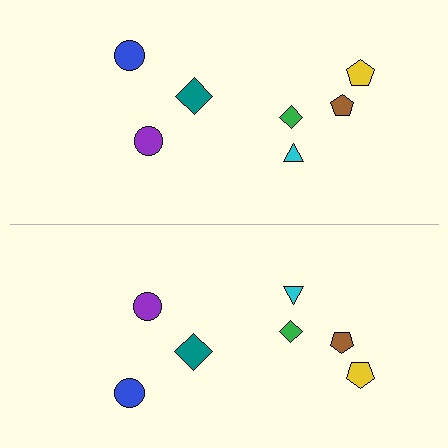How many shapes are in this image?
There are 14 shapes in this image.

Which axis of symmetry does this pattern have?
The pattern has a horizontal axis of symmetry running through the center of the image.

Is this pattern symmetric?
Yes, this pattern has bilateral (reflection) symmetry.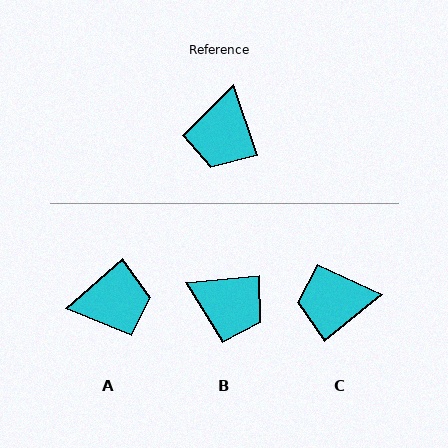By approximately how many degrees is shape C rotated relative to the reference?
Approximately 70 degrees clockwise.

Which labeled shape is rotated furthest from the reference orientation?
A, about 113 degrees away.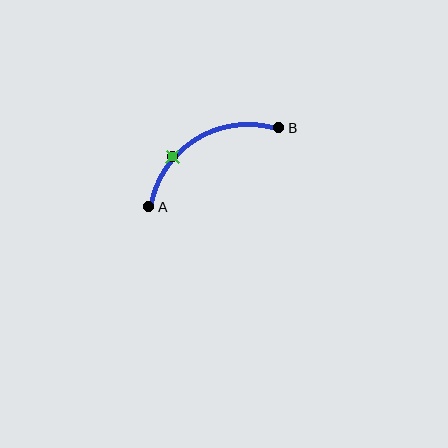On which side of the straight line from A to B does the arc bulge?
The arc bulges above the straight line connecting A and B.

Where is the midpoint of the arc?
The arc midpoint is the point on the curve farthest from the straight line joining A and B. It sits above that line.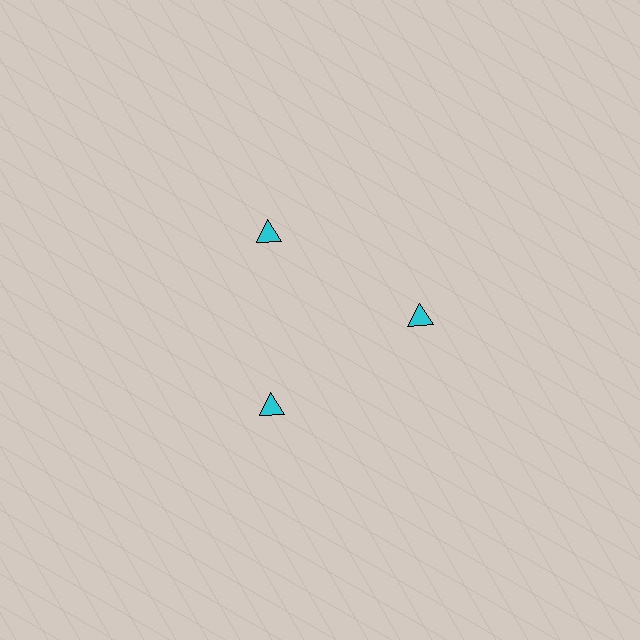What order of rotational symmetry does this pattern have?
This pattern has 3-fold rotational symmetry.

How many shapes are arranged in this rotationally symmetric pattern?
There are 3 shapes, arranged in 3 groups of 1.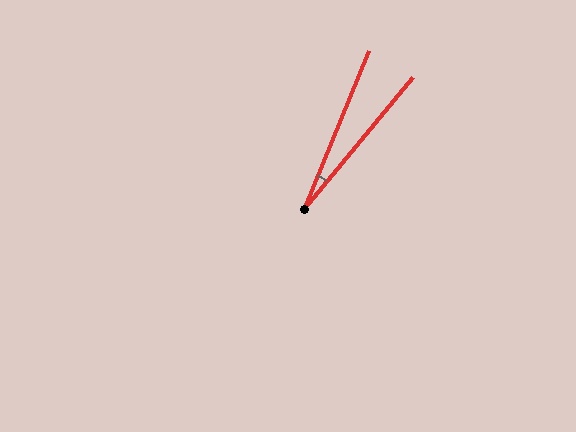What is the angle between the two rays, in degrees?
Approximately 17 degrees.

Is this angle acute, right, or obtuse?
It is acute.